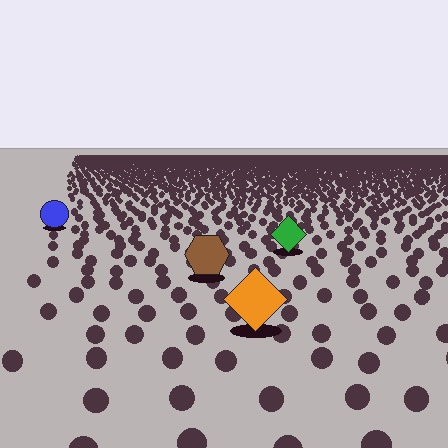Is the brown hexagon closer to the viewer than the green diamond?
Yes. The brown hexagon is closer — you can tell from the texture gradient: the ground texture is coarser near it.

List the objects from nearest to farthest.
From nearest to farthest: the orange diamond, the brown hexagon, the green diamond, the blue circle.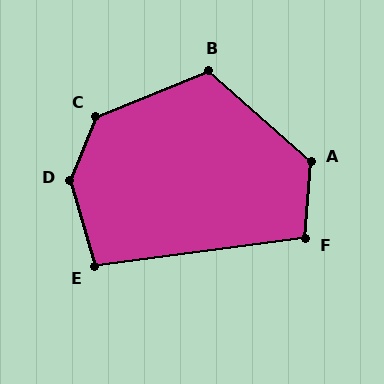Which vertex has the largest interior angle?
D, at approximately 142 degrees.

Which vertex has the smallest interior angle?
E, at approximately 98 degrees.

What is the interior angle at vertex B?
Approximately 116 degrees (obtuse).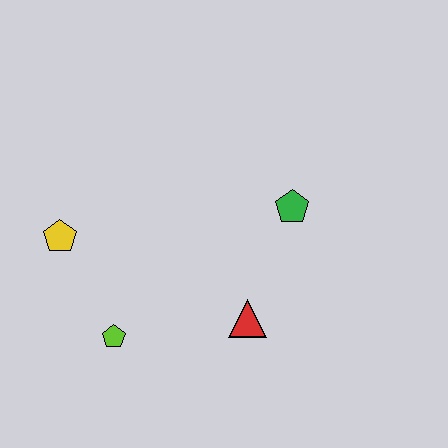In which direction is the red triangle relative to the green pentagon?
The red triangle is below the green pentagon.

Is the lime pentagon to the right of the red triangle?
No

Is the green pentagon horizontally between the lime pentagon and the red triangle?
No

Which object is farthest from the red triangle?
The yellow pentagon is farthest from the red triangle.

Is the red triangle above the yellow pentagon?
No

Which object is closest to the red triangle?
The green pentagon is closest to the red triangle.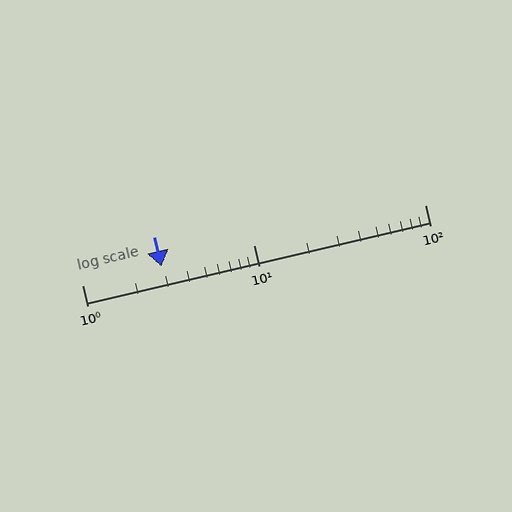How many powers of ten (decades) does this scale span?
The scale spans 2 decades, from 1 to 100.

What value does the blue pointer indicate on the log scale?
The pointer indicates approximately 2.9.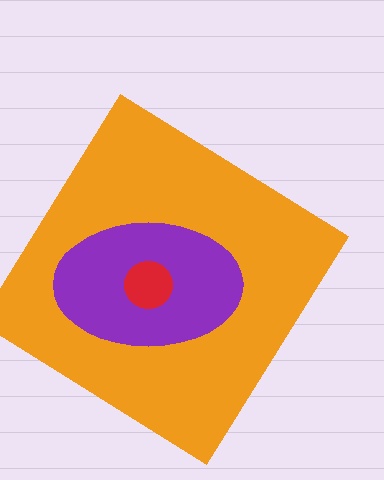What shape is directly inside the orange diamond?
The purple ellipse.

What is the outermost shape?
The orange diamond.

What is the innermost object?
The red circle.